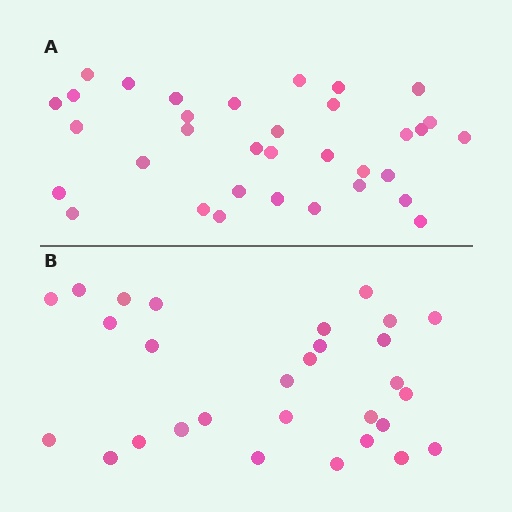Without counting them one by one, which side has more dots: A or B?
Region A (the top region) has more dots.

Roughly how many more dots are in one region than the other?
Region A has about 5 more dots than region B.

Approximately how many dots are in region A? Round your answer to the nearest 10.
About 30 dots. (The exact count is 34, which rounds to 30.)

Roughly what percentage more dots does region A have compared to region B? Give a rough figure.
About 15% more.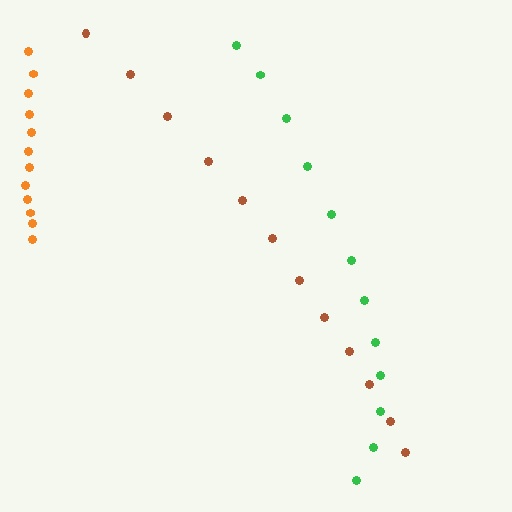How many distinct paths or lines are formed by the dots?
There are 3 distinct paths.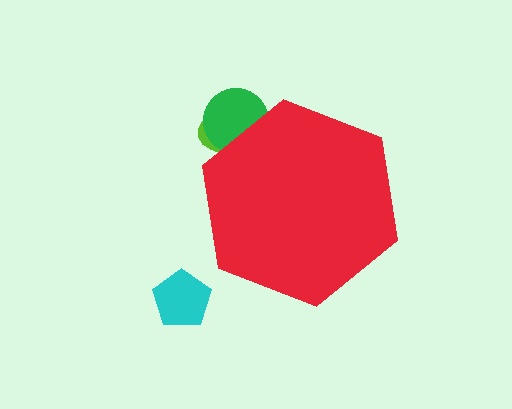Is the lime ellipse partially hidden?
Yes, the lime ellipse is partially hidden behind the red hexagon.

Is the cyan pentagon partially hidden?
No, the cyan pentagon is fully visible.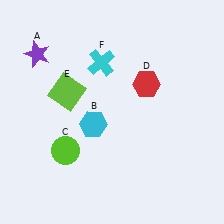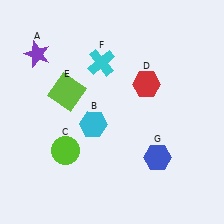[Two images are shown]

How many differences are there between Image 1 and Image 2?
There is 1 difference between the two images.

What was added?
A blue hexagon (G) was added in Image 2.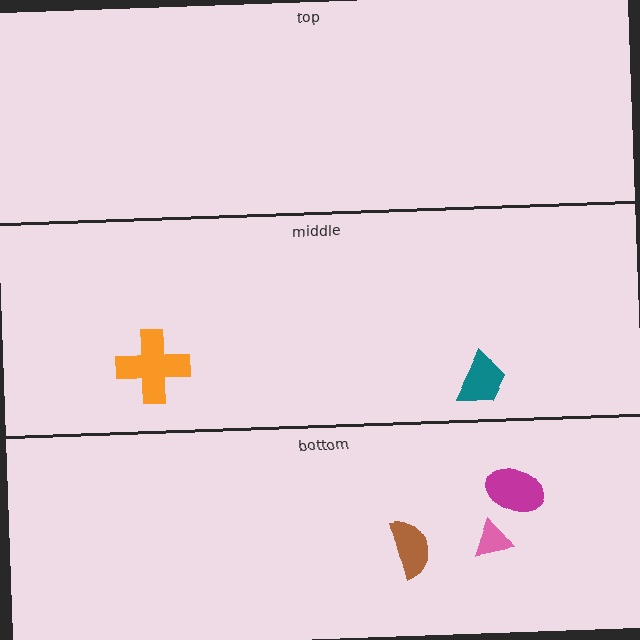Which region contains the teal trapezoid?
The middle region.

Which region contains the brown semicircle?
The bottom region.